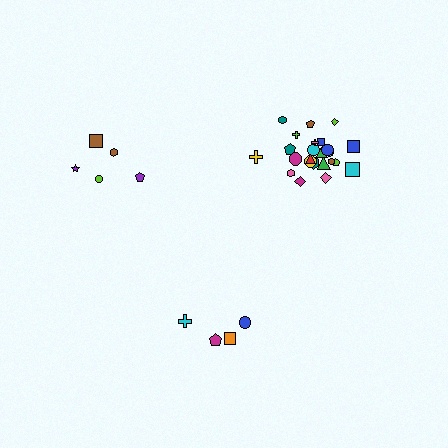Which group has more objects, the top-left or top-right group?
The top-right group.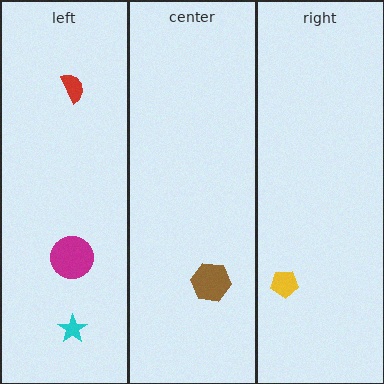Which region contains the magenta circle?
The left region.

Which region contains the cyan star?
The left region.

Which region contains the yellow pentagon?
The right region.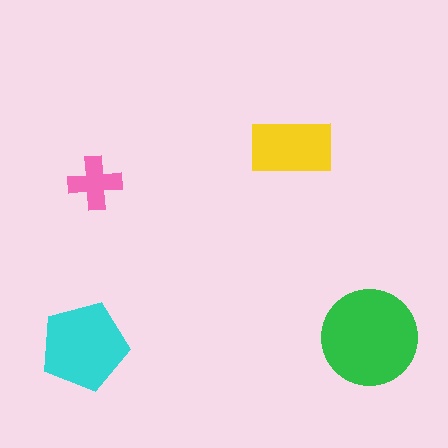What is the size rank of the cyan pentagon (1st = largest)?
2nd.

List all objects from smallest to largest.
The pink cross, the yellow rectangle, the cyan pentagon, the green circle.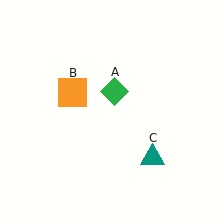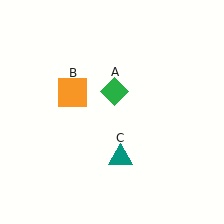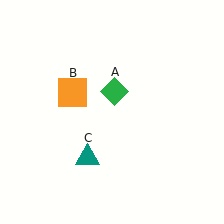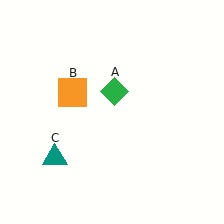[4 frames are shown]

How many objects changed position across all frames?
1 object changed position: teal triangle (object C).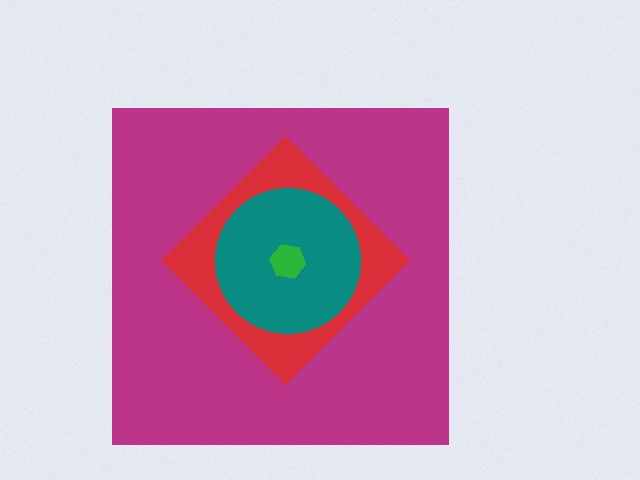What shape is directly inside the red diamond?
The teal circle.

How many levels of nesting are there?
4.